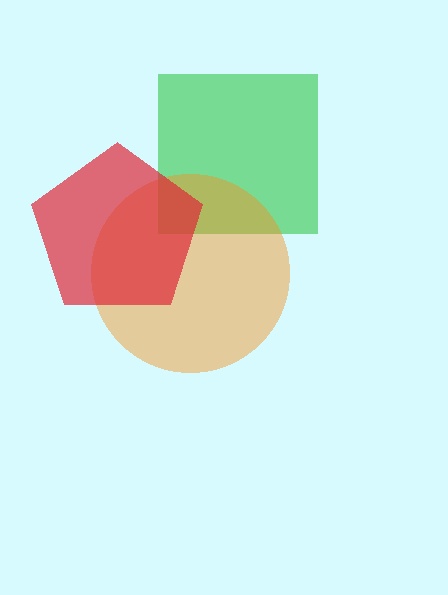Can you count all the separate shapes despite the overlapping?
Yes, there are 3 separate shapes.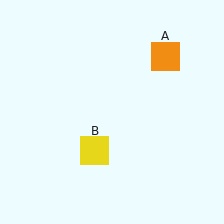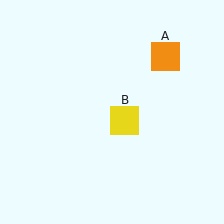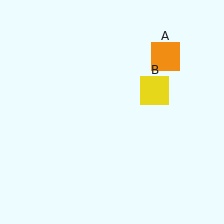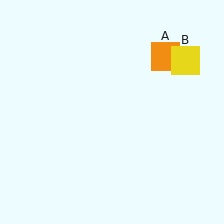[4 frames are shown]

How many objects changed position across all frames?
1 object changed position: yellow square (object B).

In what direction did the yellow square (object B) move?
The yellow square (object B) moved up and to the right.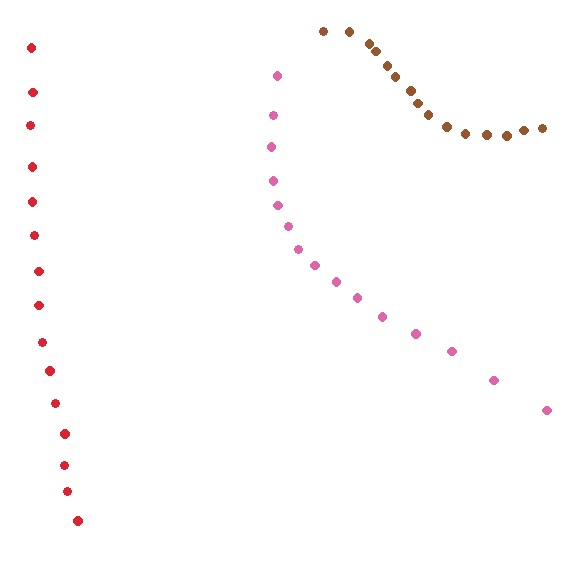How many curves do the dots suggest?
There are 3 distinct paths.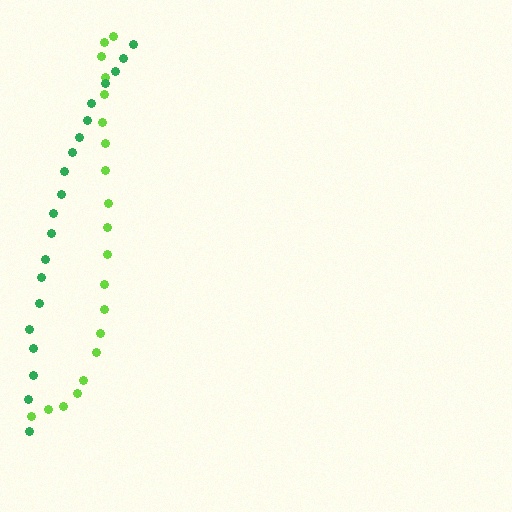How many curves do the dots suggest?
There are 2 distinct paths.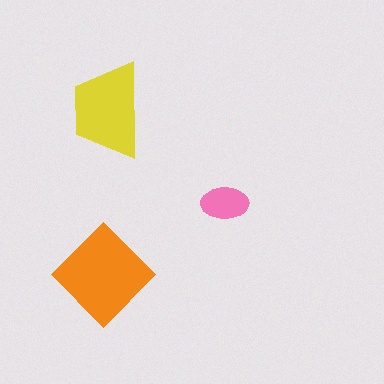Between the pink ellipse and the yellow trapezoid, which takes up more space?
The yellow trapezoid.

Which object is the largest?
The orange diamond.